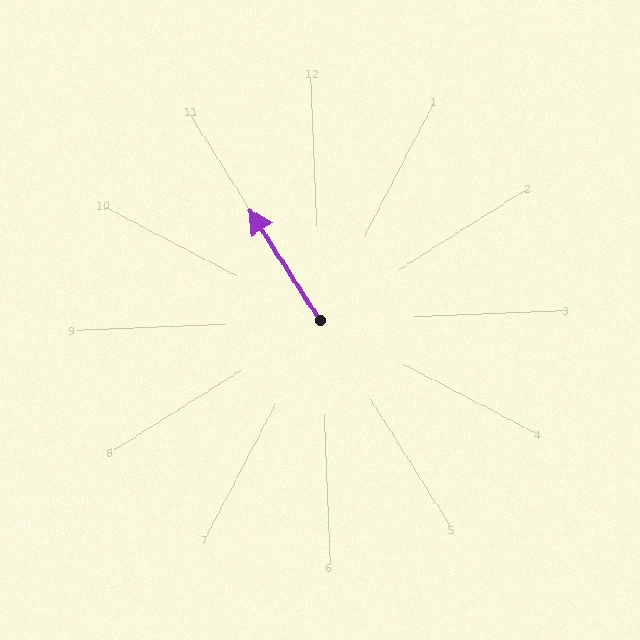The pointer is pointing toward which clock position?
Roughly 11 o'clock.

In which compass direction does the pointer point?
Northwest.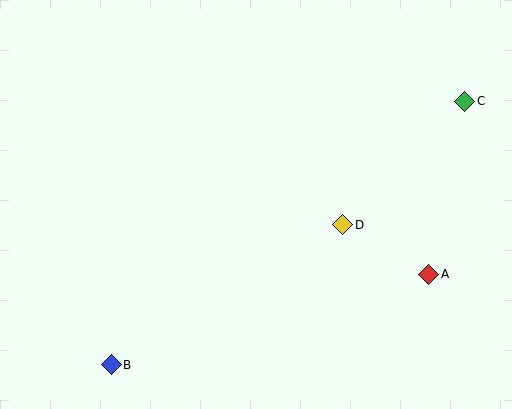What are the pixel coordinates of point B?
Point B is at (111, 365).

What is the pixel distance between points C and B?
The distance between C and B is 441 pixels.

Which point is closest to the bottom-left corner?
Point B is closest to the bottom-left corner.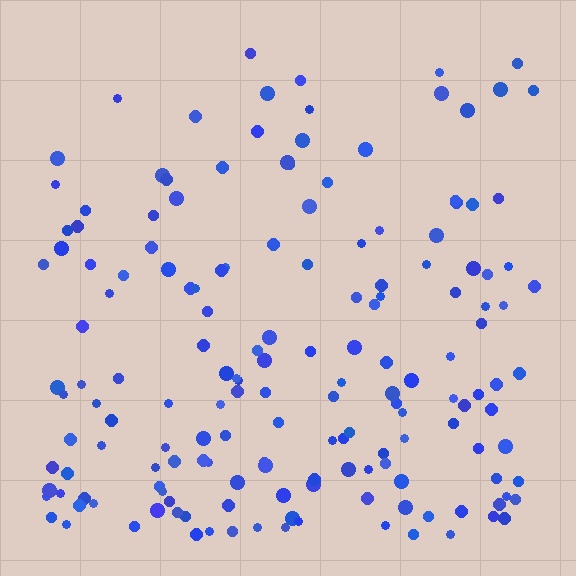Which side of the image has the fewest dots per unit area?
The top.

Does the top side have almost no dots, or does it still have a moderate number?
Still a moderate number, just noticeably fewer than the bottom.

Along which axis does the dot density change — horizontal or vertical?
Vertical.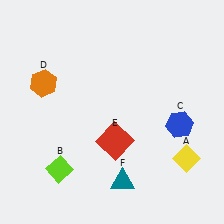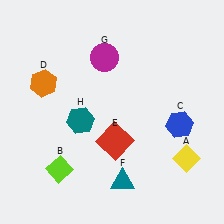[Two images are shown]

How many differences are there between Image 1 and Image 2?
There are 2 differences between the two images.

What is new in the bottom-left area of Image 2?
A teal hexagon (H) was added in the bottom-left area of Image 2.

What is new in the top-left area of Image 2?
A magenta circle (G) was added in the top-left area of Image 2.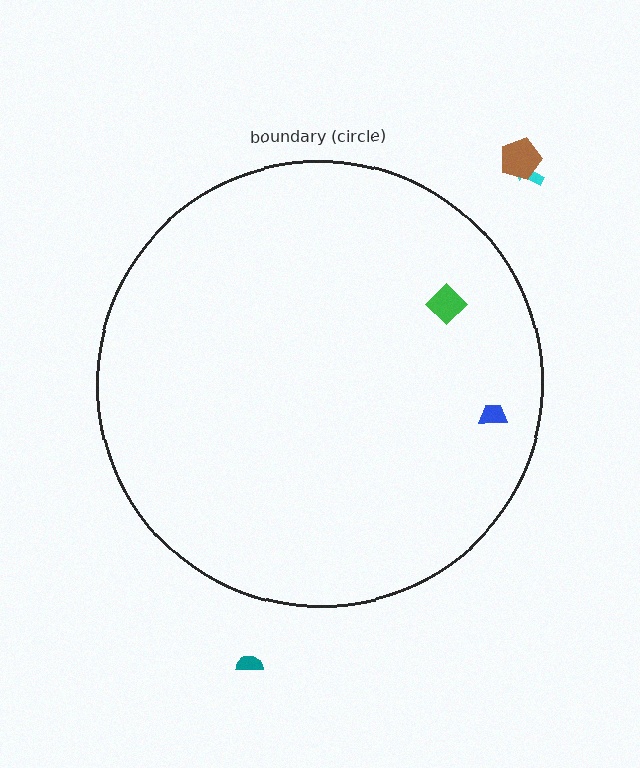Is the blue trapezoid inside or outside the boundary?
Inside.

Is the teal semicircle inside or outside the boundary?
Outside.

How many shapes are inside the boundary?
2 inside, 3 outside.